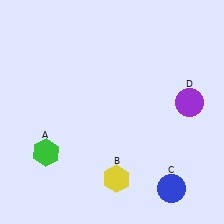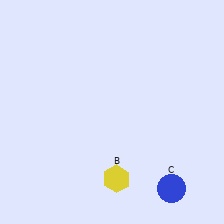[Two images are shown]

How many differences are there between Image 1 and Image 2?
There are 2 differences between the two images.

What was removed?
The green hexagon (A), the purple circle (D) were removed in Image 2.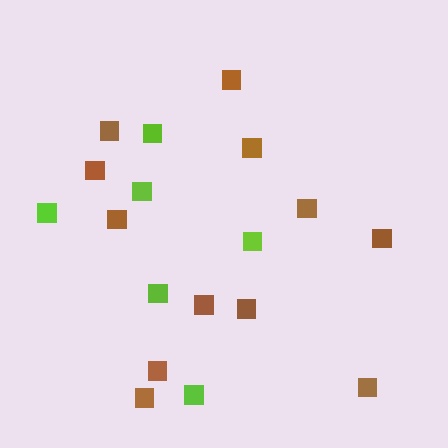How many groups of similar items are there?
There are 2 groups: one group of lime squares (6) and one group of brown squares (12).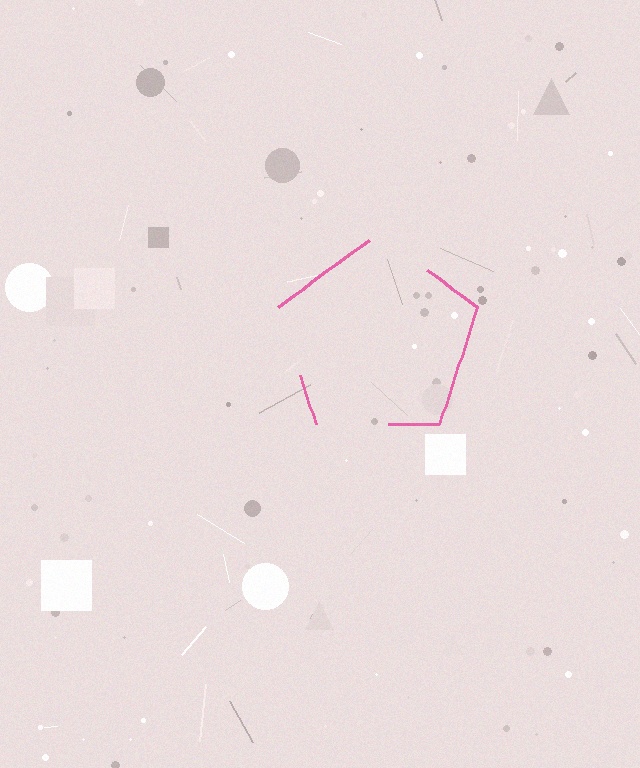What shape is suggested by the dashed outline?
The dashed outline suggests a pentagon.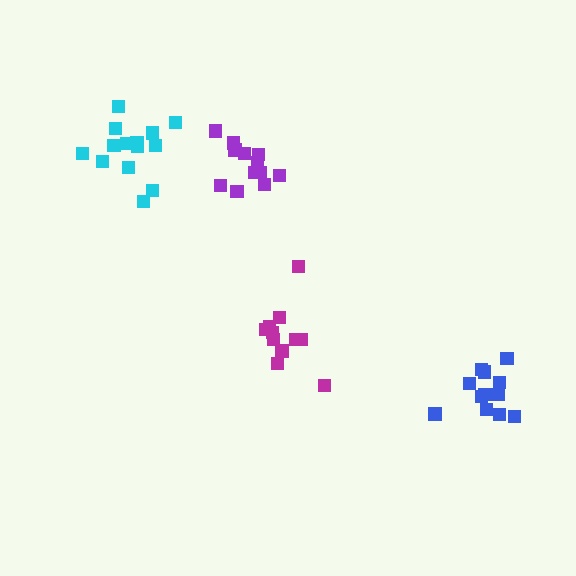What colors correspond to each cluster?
The clusters are colored: blue, purple, magenta, cyan.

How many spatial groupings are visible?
There are 4 spatial groupings.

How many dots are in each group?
Group 1: 12 dots, Group 2: 12 dots, Group 3: 11 dots, Group 4: 14 dots (49 total).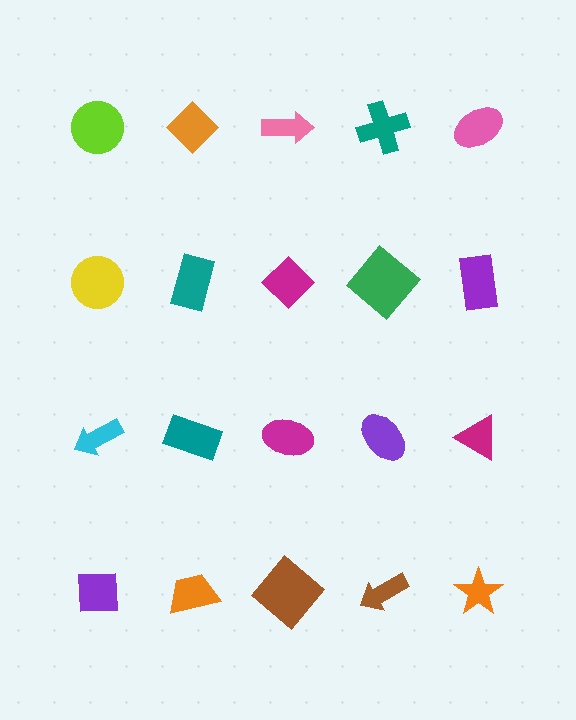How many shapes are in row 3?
5 shapes.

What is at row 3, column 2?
A teal rectangle.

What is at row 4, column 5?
An orange star.